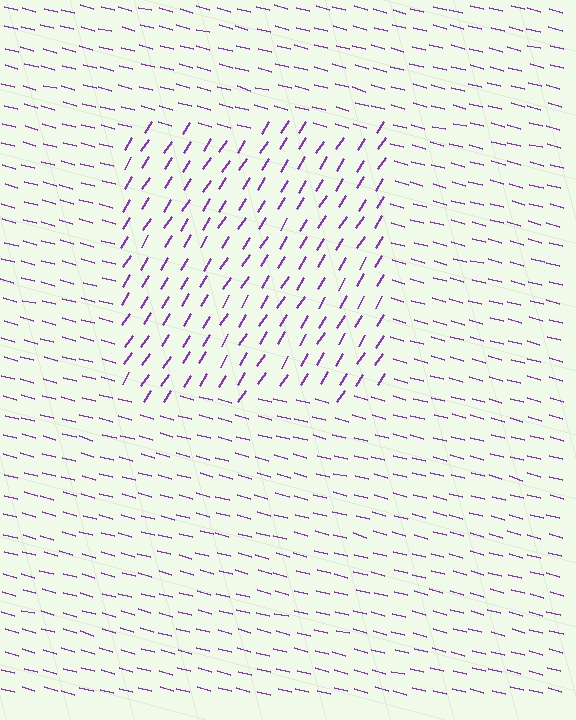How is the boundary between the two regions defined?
The boundary is defined purely by a change in line orientation (approximately 73 degrees difference). All lines are the same color and thickness.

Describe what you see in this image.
The image is filled with small purple line segments. A rectangle region in the image has lines oriented differently from the surrounding lines, creating a visible texture boundary.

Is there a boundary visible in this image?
Yes, there is a texture boundary formed by a change in line orientation.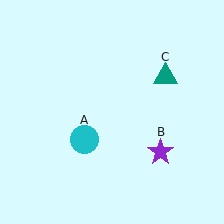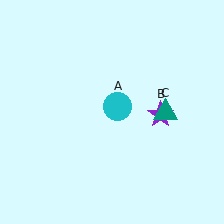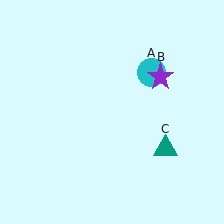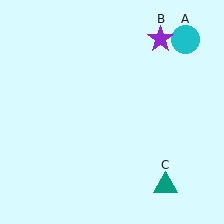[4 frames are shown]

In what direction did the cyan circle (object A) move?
The cyan circle (object A) moved up and to the right.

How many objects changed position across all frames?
3 objects changed position: cyan circle (object A), purple star (object B), teal triangle (object C).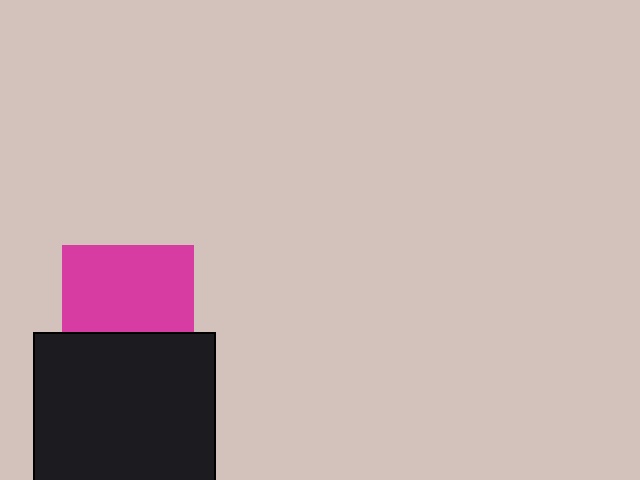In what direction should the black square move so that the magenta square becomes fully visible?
The black square should move down. That is the shortest direction to clear the overlap and leave the magenta square fully visible.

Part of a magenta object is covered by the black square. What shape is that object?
It is a square.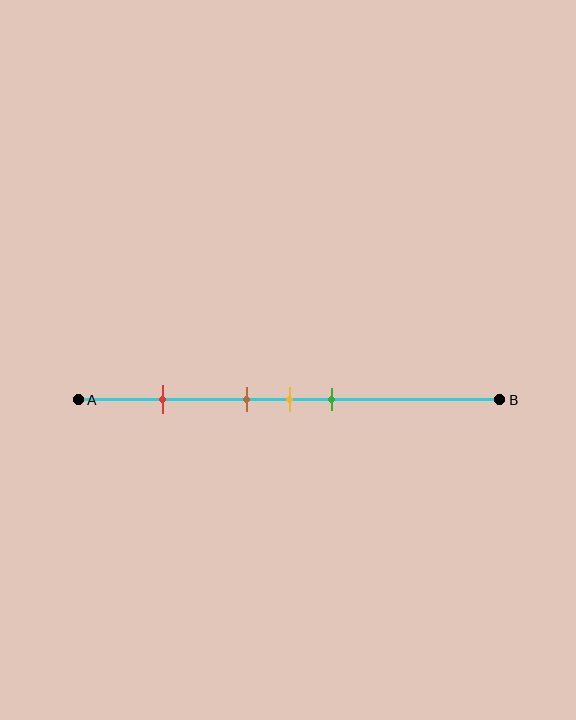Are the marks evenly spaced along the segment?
No, the marks are not evenly spaced.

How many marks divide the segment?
There are 4 marks dividing the segment.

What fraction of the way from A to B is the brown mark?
The brown mark is approximately 40% (0.4) of the way from A to B.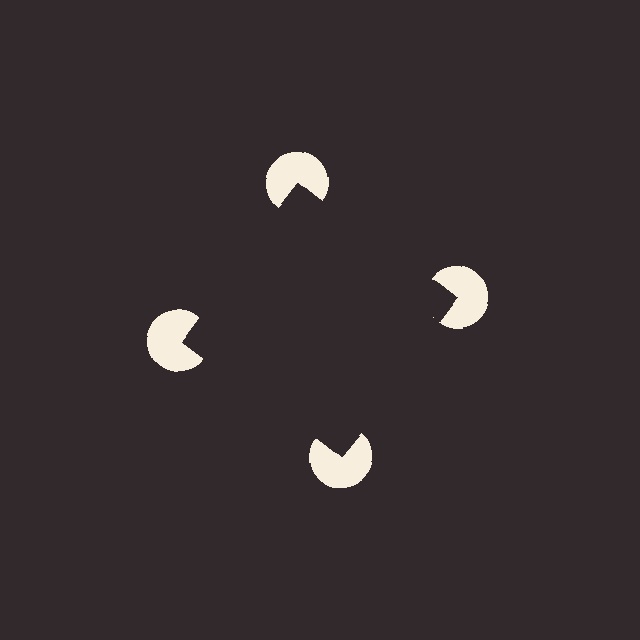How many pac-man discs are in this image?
There are 4 — one at each vertex of the illusory square.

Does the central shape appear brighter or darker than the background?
It typically appears slightly darker than the background, even though no actual brightness change is drawn.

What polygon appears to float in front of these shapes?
An illusory square — its edges are inferred from the aligned wedge cuts in the pac-man discs, not physically drawn.